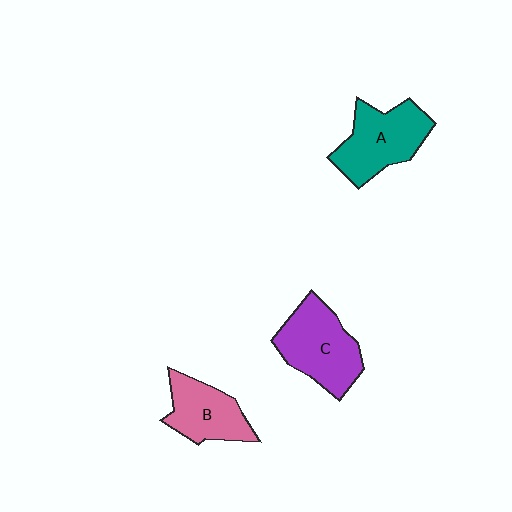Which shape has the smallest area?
Shape B (pink).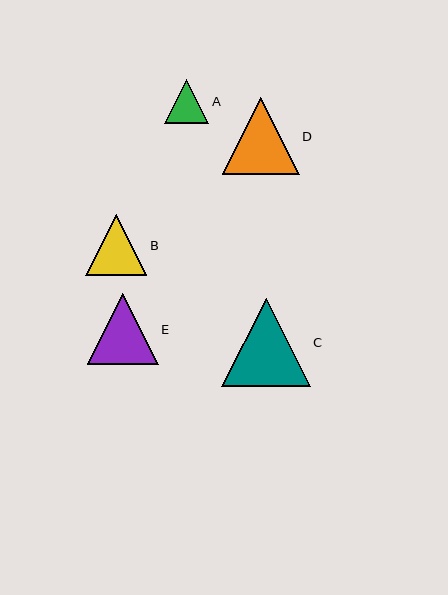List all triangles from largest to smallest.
From largest to smallest: C, D, E, B, A.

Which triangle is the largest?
Triangle C is the largest with a size of approximately 89 pixels.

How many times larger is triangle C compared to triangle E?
Triangle C is approximately 1.2 times the size of triangle E.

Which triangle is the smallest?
Triangle A is the smallest with a size of approximately 44 pixels.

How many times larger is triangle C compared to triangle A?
Triangle C is approximately 2.0 times the size of triangle A.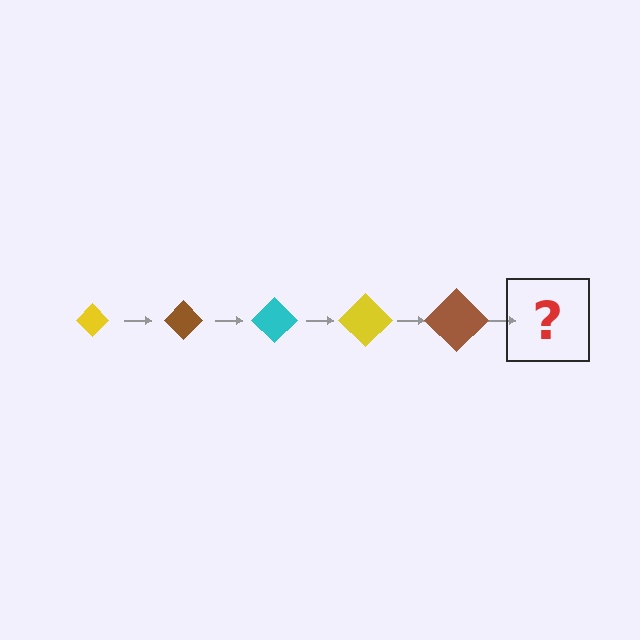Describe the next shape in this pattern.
It should be a cyan diamond, larger than the previous one.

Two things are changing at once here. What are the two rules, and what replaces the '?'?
The two rules are that the diamond grows larger each step and the color cycles through yellow, brown, and cyan. The '?' should be a cyan diamond, larger than the previous one.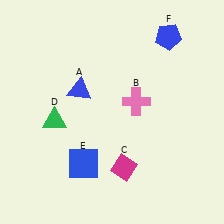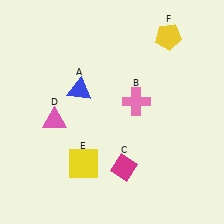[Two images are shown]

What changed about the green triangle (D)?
In Image 1, D is green. In Image 2, it changed to pink.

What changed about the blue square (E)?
In Image 1, E is blue. In Image 2, it changed to yellow.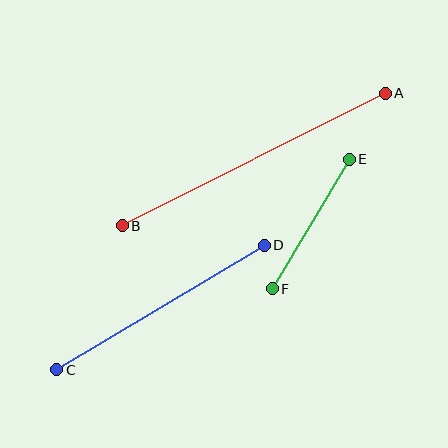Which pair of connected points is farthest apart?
Points A and B are farthest apart.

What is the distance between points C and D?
The distance is approximately 242 pixels.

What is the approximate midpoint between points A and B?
The midpoint is at approximately (254, 159) pixels.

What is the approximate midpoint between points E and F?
The midpoint is at approximately (311, 224) pixels.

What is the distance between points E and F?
The distance is approximately 151 pixels.